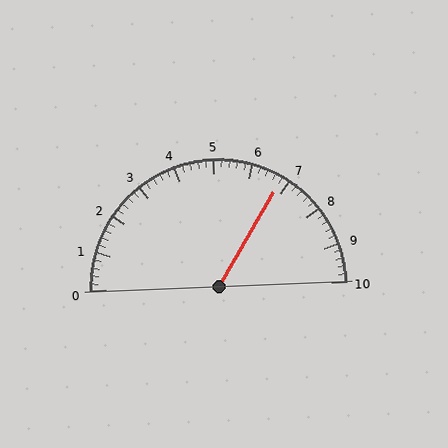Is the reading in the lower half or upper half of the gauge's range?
The reading is in the upper half of the range (0 to 10).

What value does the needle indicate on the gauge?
The needle indicates approximately 6.8.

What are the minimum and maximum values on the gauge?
The gauge ranges from 0 to 10.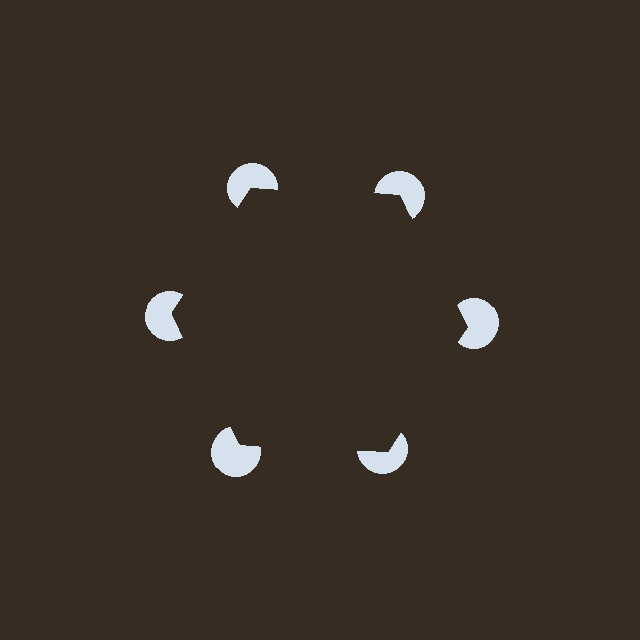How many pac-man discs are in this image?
There are 6 — one at each vertex of the illusory hexagon.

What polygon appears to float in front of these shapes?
An illusory hexagon — its edges are inferred from the aligned wedge cuts in the pac-man discs, not physically drawn.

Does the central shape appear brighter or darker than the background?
It typically appears slightly darker than the background, even though no actual brightness change is drawn.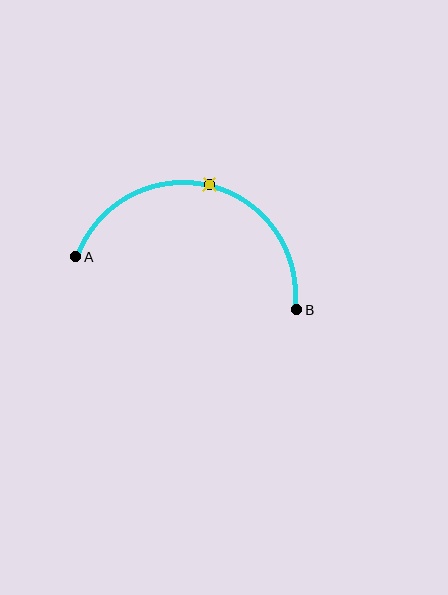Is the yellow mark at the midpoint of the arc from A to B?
Yes. The yellow mark lies on the arc at equal arc-length from both A and B — it is the arc midpoint.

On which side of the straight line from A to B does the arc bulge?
The arc bulges above the straight line connecting A and B.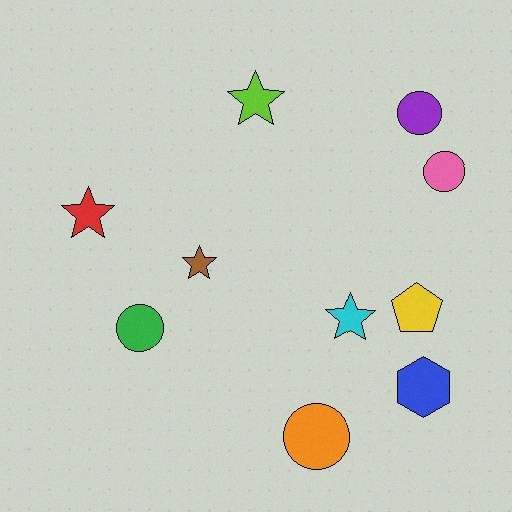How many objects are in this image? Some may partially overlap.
There are 10 objects.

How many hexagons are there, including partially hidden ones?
There is 1 hexagon.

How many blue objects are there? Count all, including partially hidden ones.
There is 1 blue object.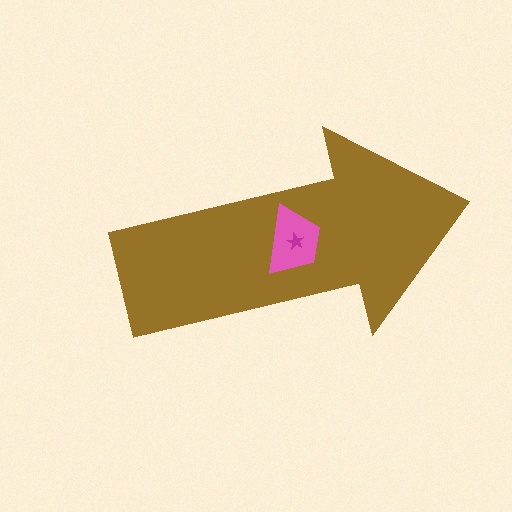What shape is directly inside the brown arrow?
The pink trapezoid.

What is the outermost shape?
The brown arrow.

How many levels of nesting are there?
3.